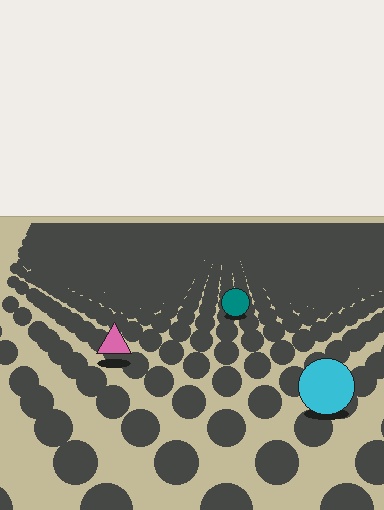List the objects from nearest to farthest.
From nearest to farthest: the cyan circle, the pink triangle, the teal circle.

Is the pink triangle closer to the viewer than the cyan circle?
No. The cyan circle is closer — you can tell from the texture gradient: the ground texture is coarser near it.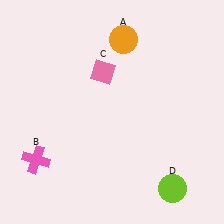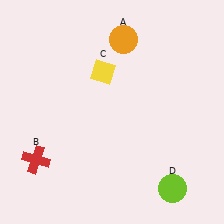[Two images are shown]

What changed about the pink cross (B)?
In Image 1, B is pink. In Image 2, it changed to red.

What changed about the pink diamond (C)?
In Image 1, C is pink. In Image 2, it changed to yellow.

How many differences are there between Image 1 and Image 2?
There are 2 differences between the two images.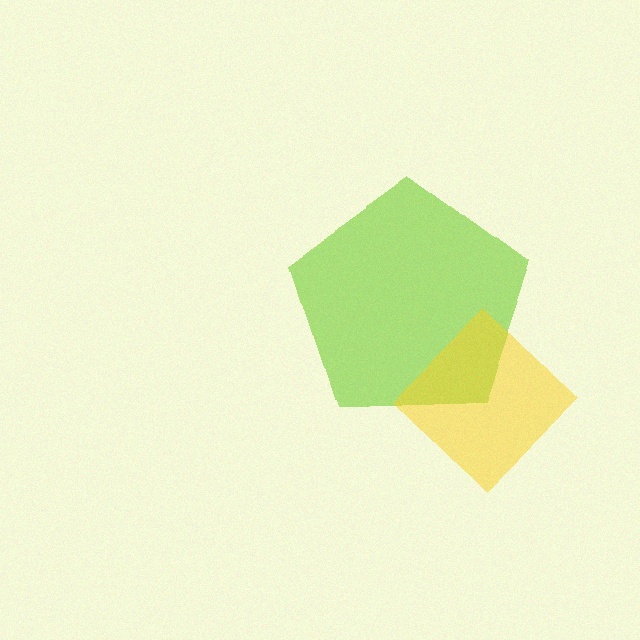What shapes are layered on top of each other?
The layered shapes are: a lime pentagon, a yellow diamond.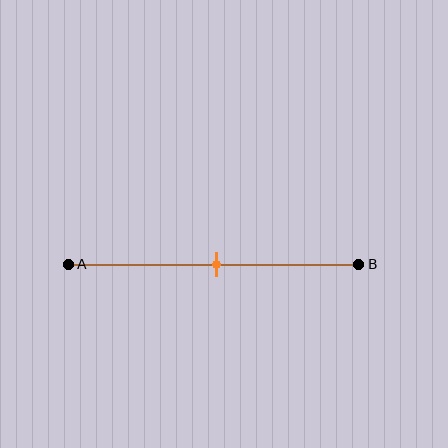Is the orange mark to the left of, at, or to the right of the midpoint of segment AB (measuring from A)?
The orange mark is approximately at the midpoint of segment AB.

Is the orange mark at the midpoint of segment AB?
Yes, the mark is approximately at the midpoint.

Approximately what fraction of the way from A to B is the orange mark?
The orange mark is approximately 50% of the way from A to B.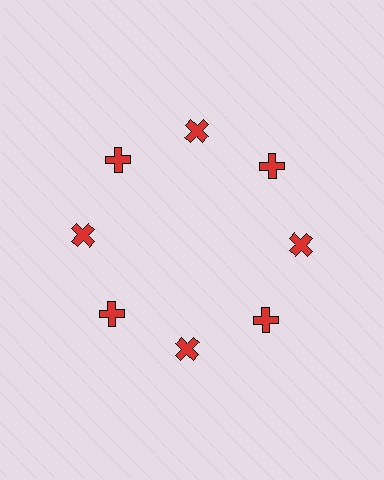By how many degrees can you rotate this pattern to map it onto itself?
The pattern maps onto itself every 45 degrees of rotation.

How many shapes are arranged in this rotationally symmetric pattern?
There are 8 shapes, arranged in 8 groups of 1.